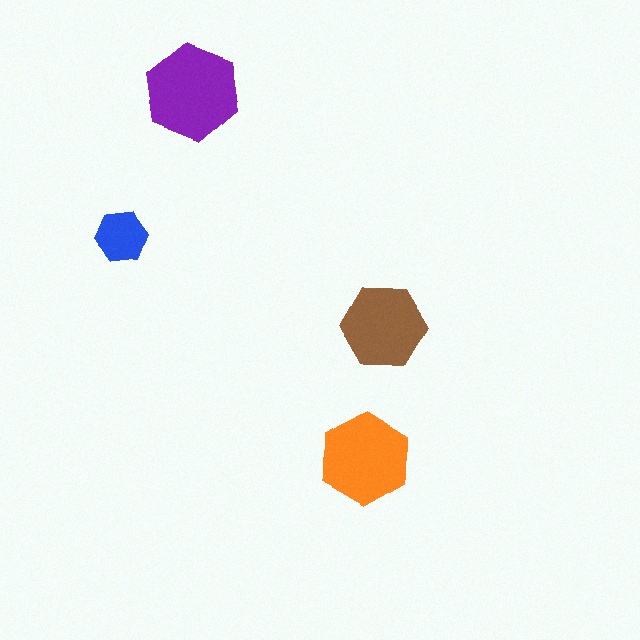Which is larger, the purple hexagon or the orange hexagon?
The purple one.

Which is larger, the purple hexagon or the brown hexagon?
The purple one.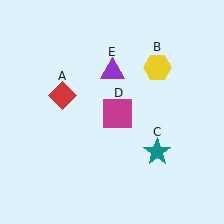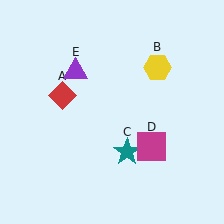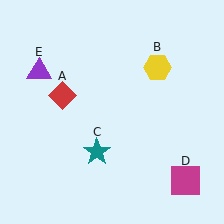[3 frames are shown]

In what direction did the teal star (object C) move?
The teal star (object C) moved left.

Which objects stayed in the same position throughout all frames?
Red diamond (object A) and yellow hexagon (object B) remained stationary.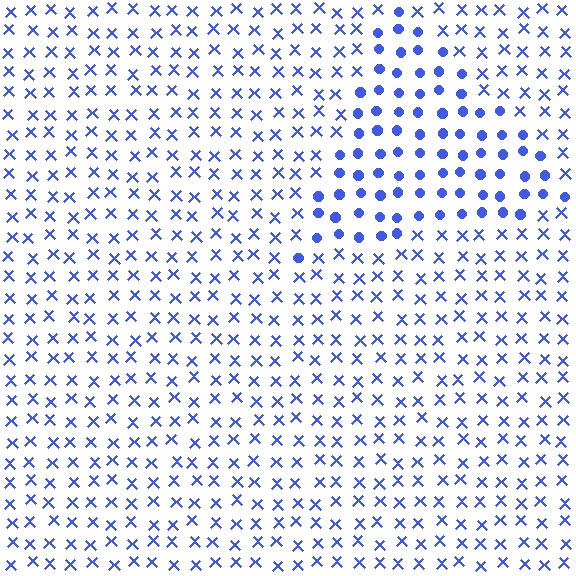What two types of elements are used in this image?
The image uses circles inside the triangle region and X marks outside it.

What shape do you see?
I see a triangle.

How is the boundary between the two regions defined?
The boundary is defined by a change in element shape: circles inside vs. X marks outside. All elements share the same color and spacing.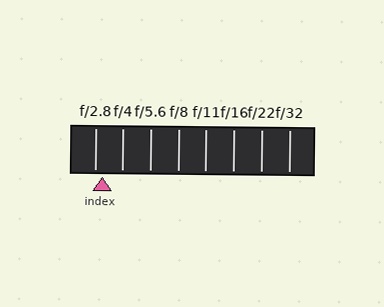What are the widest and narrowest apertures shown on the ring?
The widest aperture shown is f/2.8 and the narrowest is f/32.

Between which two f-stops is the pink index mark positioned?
The index mark is between f/2.8 and f/4.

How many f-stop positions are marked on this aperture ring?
There are 8 f-stop positions marked.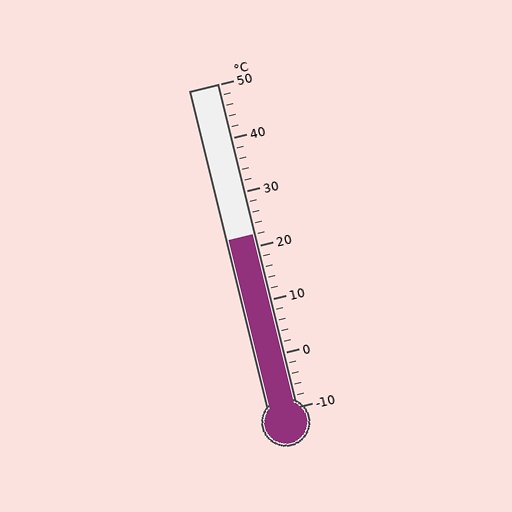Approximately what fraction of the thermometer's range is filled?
The thermometer is filled to approximately 55% of its range.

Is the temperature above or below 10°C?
The temperature is above 10°C.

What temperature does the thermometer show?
The thermometer shows approximately 22°C.